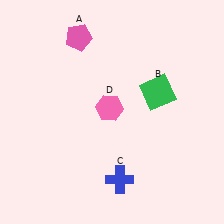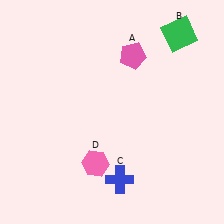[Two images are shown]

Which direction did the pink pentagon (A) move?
The pink pentagon (A) moved right.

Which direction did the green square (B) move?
The green square (B) moved up.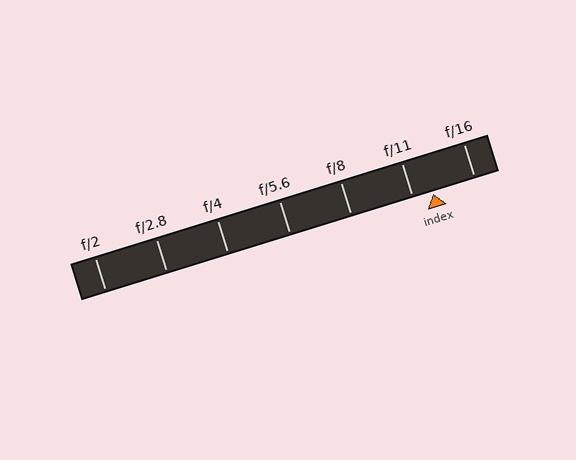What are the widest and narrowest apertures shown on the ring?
The widest aperture shown is f/2 and the narrowest is f/16.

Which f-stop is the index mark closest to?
The index mark is closest to f/11.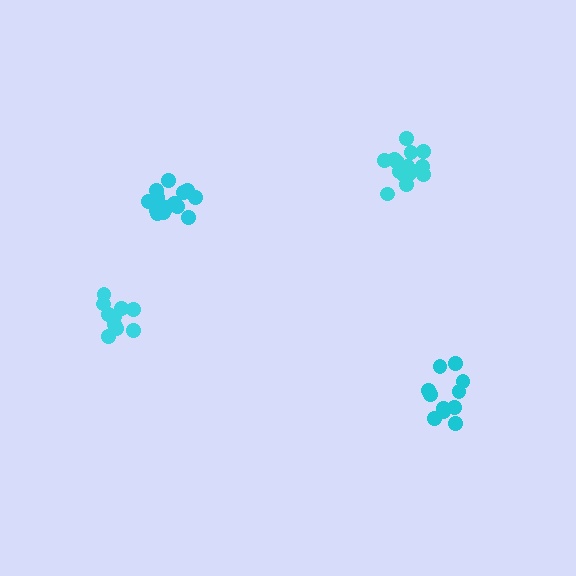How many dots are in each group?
Group 1: 14 dots, Group 2: 12 dots, Group 3: 10 dots, Group 4: 16 dots (52 total).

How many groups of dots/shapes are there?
There are 4 groups.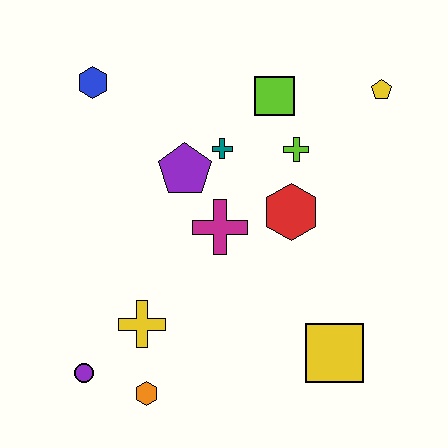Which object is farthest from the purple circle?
The yellow pentagon is farthest from the purple circle.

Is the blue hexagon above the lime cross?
Yes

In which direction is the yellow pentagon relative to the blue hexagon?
The yellow pentagon is to the right of the blue hexagon.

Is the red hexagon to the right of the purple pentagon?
Yes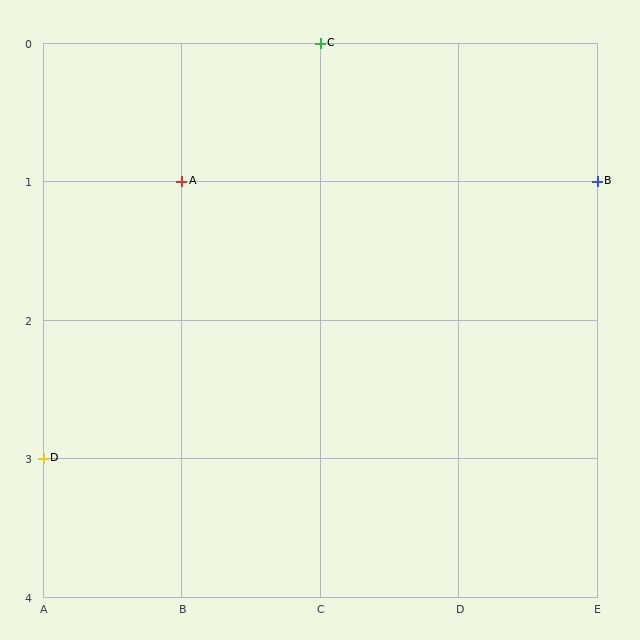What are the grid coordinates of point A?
Point A is at grid coordinates (B, 1).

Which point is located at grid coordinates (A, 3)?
Point D is at (A, 3).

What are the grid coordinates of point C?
Point C is at grid coordinates (C, 0).